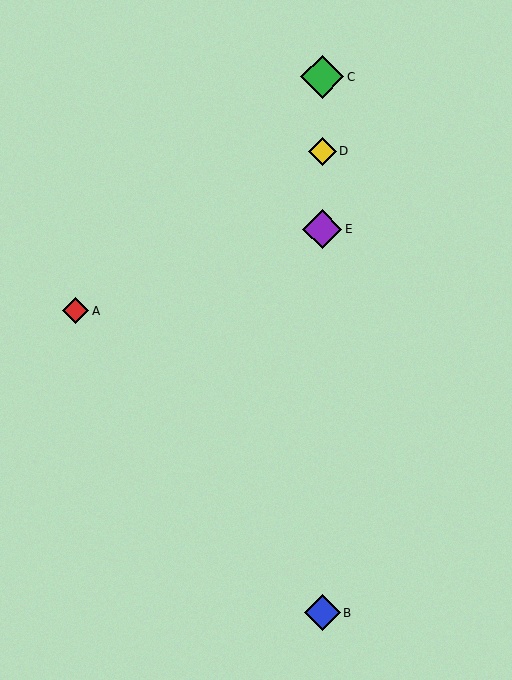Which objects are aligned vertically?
Objects B, C, D, E are aligned vertically.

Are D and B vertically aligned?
Yes, both are at x≈322.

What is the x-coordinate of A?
Object A is at x≈76.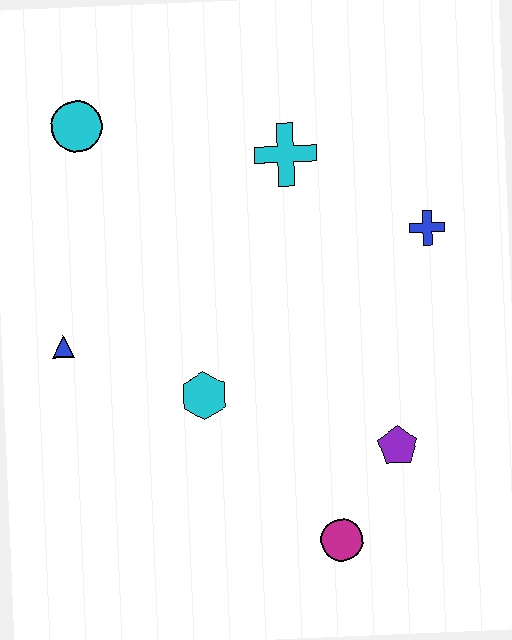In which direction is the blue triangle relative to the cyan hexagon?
The blue triangle is to the left of the cyan hexagon.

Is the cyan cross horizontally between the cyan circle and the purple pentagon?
Yes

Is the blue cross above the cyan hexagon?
Yes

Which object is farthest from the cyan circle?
The magenta circle is farthest from the cyan circle.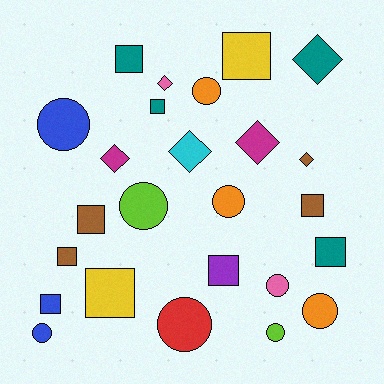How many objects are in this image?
There are 25 objects.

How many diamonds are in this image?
There are 6 diamonds.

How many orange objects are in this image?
There are 3 orange objects.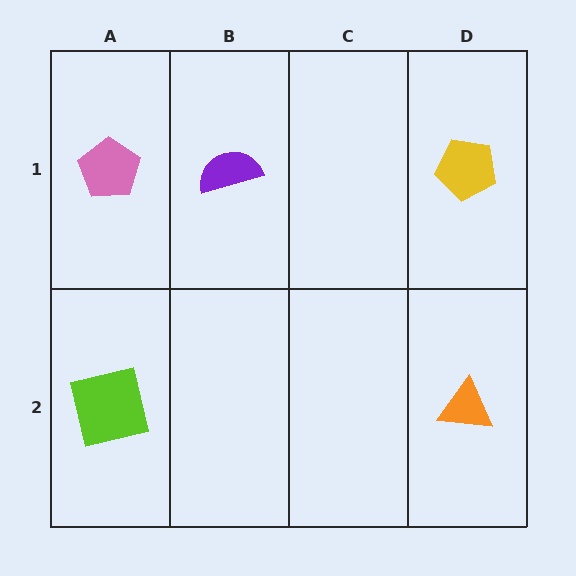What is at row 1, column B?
A purple semicircle.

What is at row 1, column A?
A pink pentagon.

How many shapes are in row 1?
3 shapes.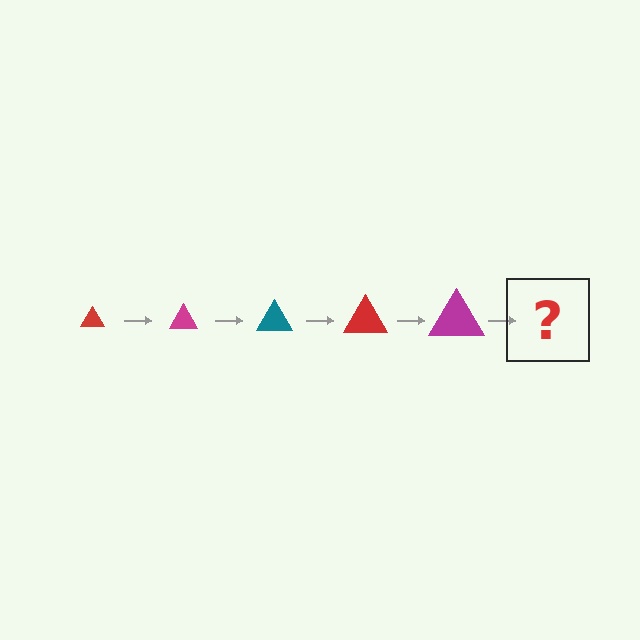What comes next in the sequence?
The next element should be a teal triangle, larger than the previous one.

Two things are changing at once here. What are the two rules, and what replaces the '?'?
The two rules are that the triangle grows larger each step and the color cycles through red, magenta, and teal. The '?' should be a teal triangle, larger than the previous one.